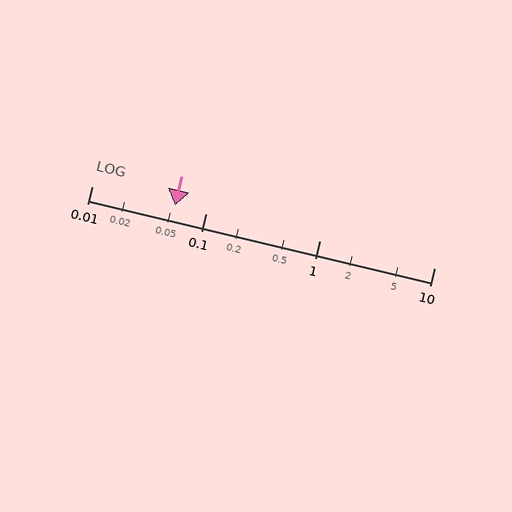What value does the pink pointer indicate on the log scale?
The pointer indicates approximately 0.054.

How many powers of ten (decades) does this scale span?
The scale spans 3 decades, from 0.01 to 10.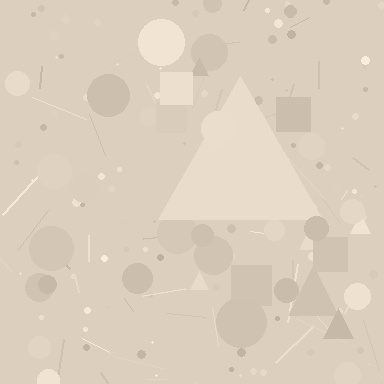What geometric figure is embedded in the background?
A triangle is embedded in the background.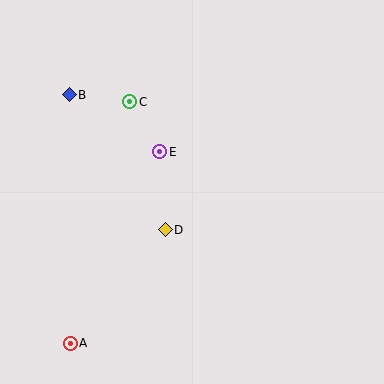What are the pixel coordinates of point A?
Point A is at (70, 343).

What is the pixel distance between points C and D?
The distance between C and D is 133 pixels.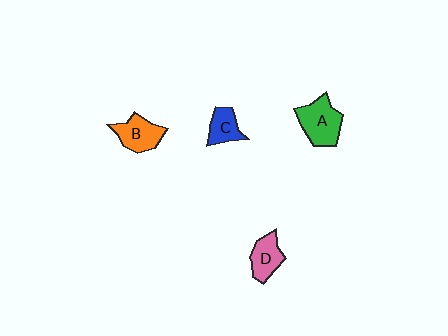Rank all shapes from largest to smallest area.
From largest to smallest: A (green), B (orange), D (pink), C (blue).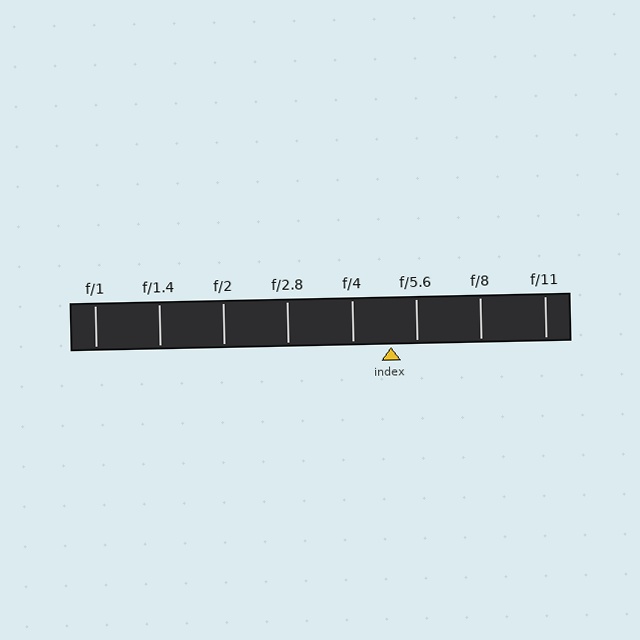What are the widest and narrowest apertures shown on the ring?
The widest aperture shown is f/1 and the narrowest is f/11.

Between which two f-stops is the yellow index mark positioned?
The index mark is between f/4 and f/5.6.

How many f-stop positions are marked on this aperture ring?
There are 8 f-stop positions marked.